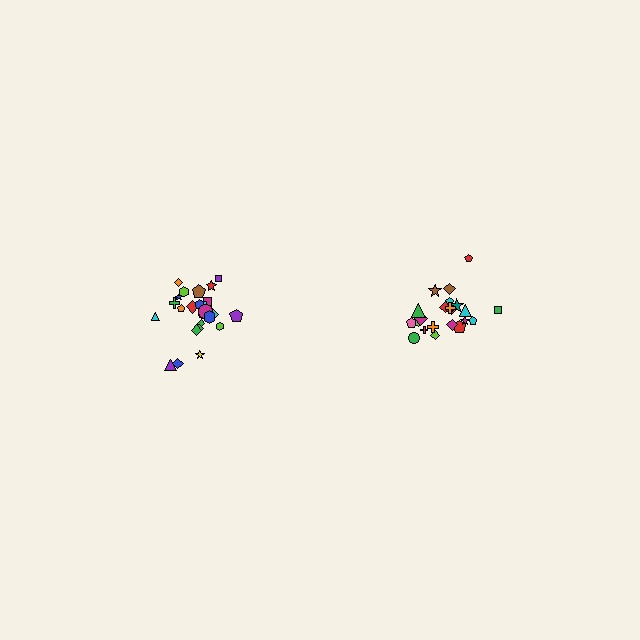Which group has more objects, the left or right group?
The left group.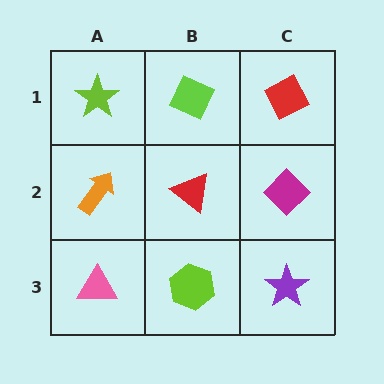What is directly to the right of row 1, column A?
A lime diamond.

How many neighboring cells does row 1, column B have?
3.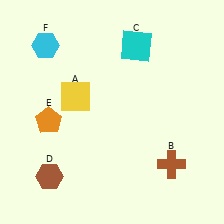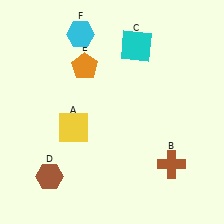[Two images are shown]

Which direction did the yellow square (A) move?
The yellow square (A) moved down.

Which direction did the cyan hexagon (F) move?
The cyan hexagon (F) moved right.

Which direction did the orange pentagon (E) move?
The orange pentagon (E) moved up.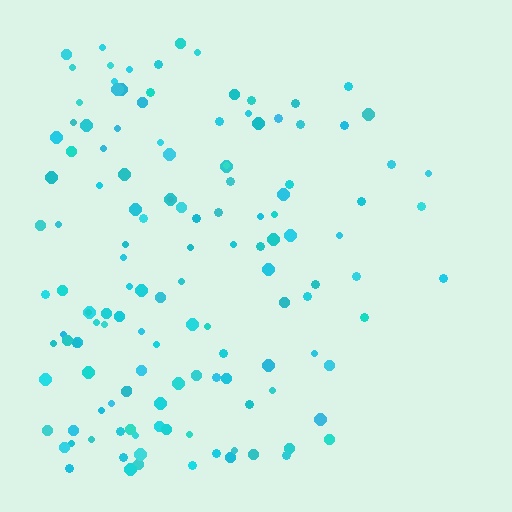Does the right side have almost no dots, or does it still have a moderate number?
Still a moderate number, just noticeably fewer than the left.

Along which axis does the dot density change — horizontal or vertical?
Horizontal.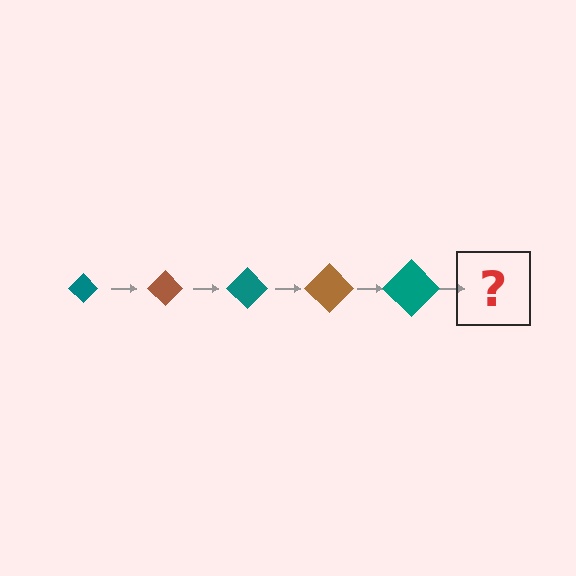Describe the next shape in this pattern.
It should be a brown diamond, larger than the previous one.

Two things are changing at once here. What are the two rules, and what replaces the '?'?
The two rules are that the diamond grows larger each step and the color cycles through teal and brown. The '?' should be a brown diamond, larger than the previous one.